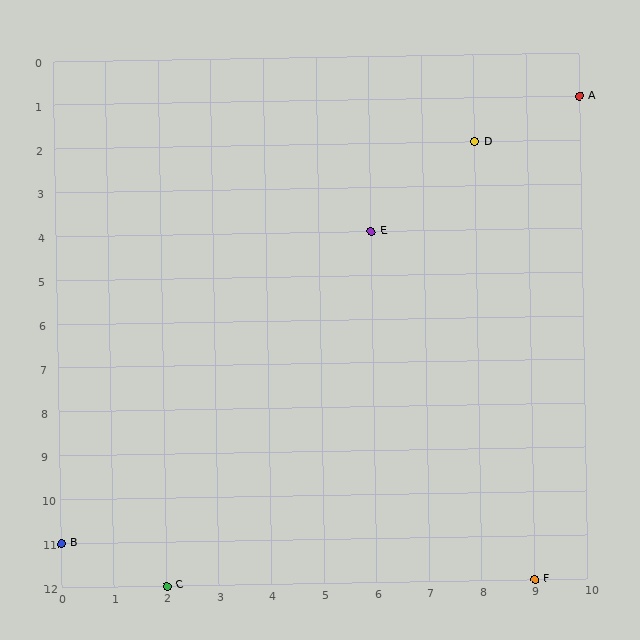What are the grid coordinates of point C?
Point C is at grid coordinates (2, 12).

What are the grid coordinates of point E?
Point E is at grid coordinates (6, 4).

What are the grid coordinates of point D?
Point D is at grid coordinates (8, 2).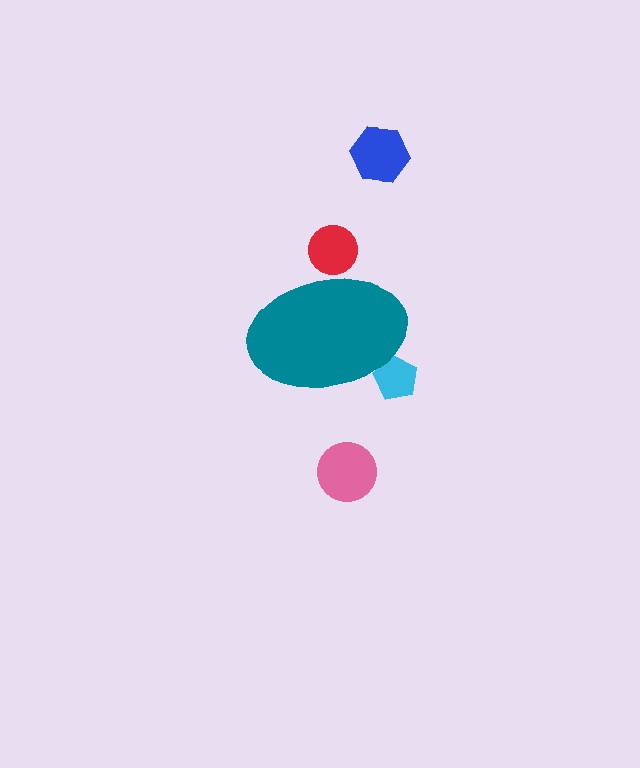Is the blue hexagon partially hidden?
No, the blue hexagon is fully visible.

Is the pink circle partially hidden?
No, the pink circle is fully visible.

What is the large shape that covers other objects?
A teal ellipse.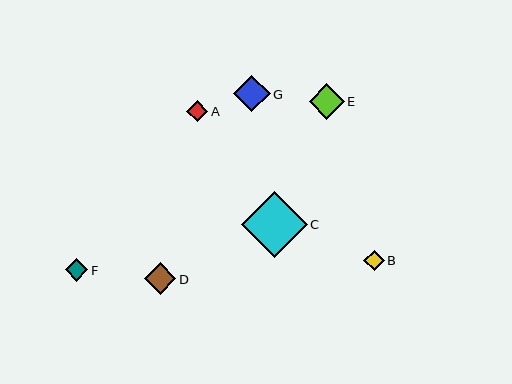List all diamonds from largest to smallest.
From largest to smallest: C, G, E, D, F, A, B.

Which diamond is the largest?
Diamond C is the largest with a size of approximately 66 pixels.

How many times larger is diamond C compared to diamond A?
Diamond C is approximately 3.1 times the size of diamond A.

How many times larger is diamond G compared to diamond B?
Diamond G is approximately 1.8 times the size of diamond B.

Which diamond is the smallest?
Diamond B is the smallest with a size of approximately 20 pixels.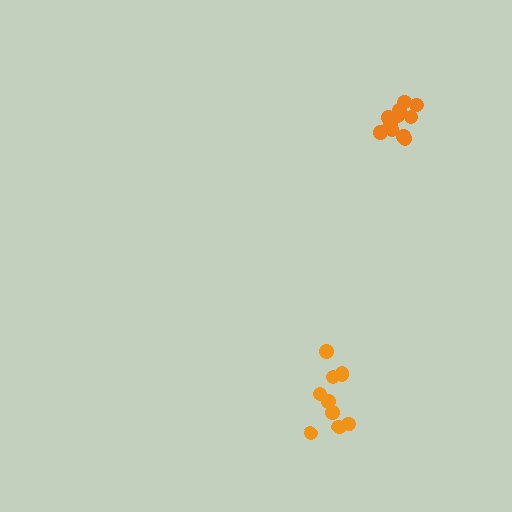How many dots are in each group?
Group 1: 11 dots, Group 2: 10 dots (21 total).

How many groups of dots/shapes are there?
There are 2 groups.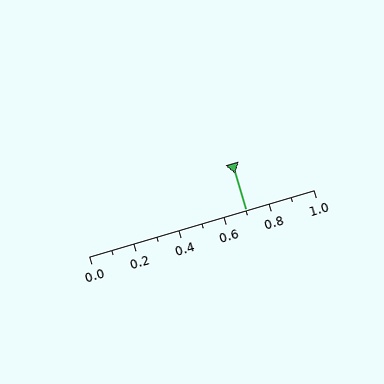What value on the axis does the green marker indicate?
The marker indicates approximately 0.7.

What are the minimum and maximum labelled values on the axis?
The axis runs from 0.0 to 1.0.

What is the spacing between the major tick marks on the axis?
The major ticks are spaced 0.2 apart.